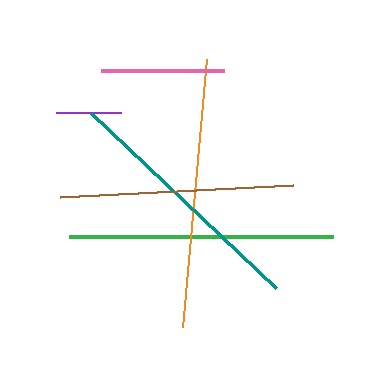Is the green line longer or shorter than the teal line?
The green line is longer than the teal line.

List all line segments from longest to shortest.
From longest to shortest: orange, green, teal, brown, pink, purple.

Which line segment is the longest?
The orange line is the longest at approximately 269 pixels.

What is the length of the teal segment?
The teal segment is approximately 255 pixels long.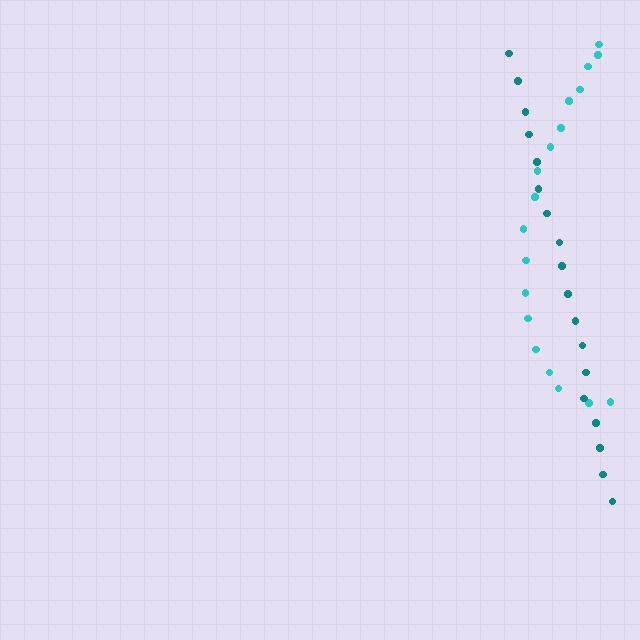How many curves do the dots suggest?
There are 2 distinct paths.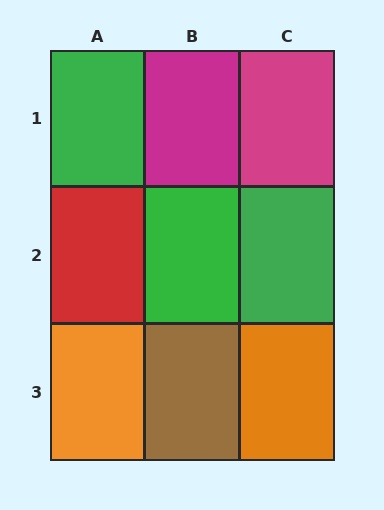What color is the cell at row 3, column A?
Orange.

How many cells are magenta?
2 cells are magenta.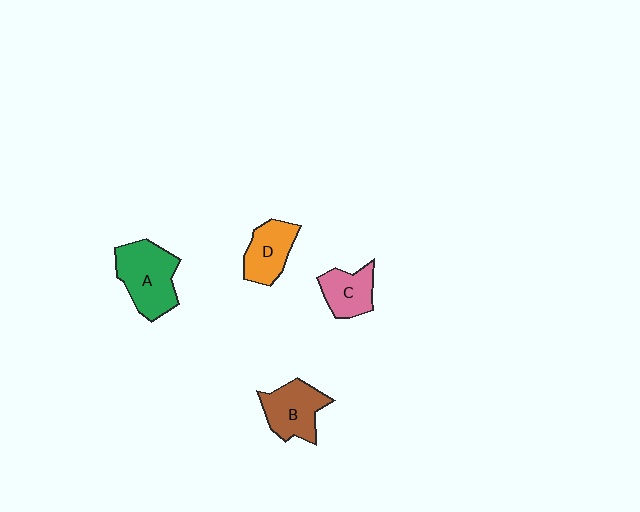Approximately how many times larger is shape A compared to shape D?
Approximately 1.5 times.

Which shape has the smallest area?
Shape C (pink).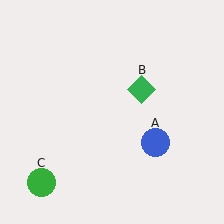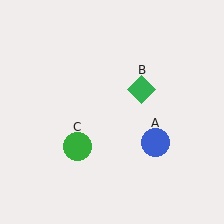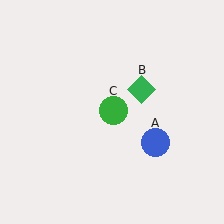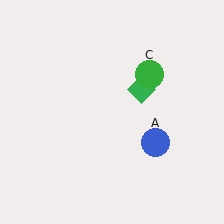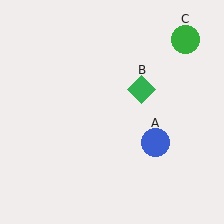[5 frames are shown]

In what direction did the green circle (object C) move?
The green circle (object C) moved up and to the right.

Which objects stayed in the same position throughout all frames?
Blue circle (object A) and green diamond (object B) remained stationary.